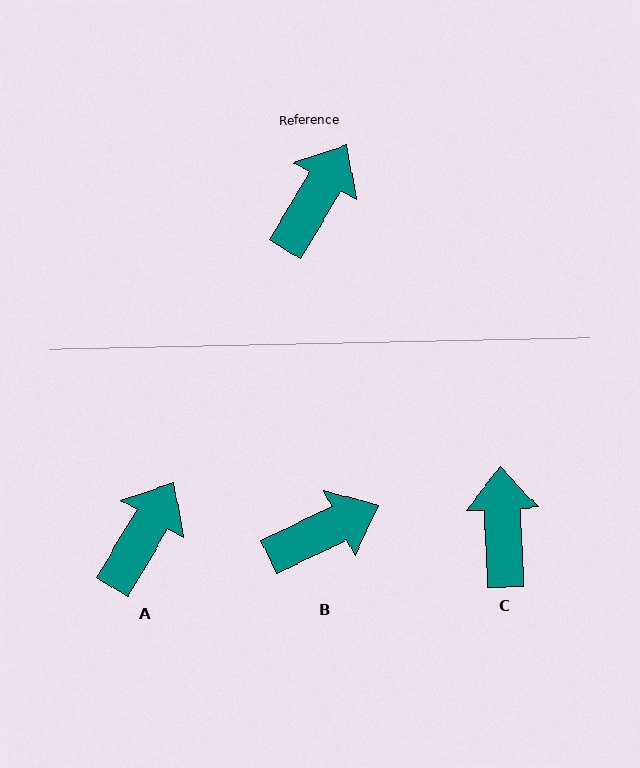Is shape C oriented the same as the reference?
No, it is off by about 33 degrees.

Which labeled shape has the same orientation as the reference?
A.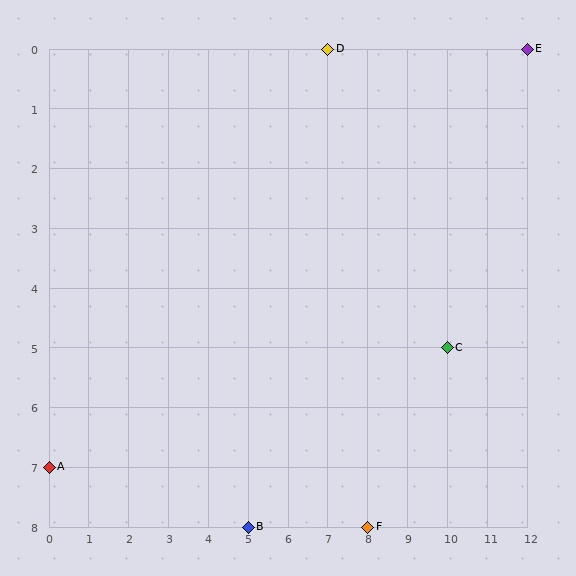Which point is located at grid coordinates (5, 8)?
Point B is at (5, 8).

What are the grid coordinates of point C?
Point C is at grid coordinates (10, 5).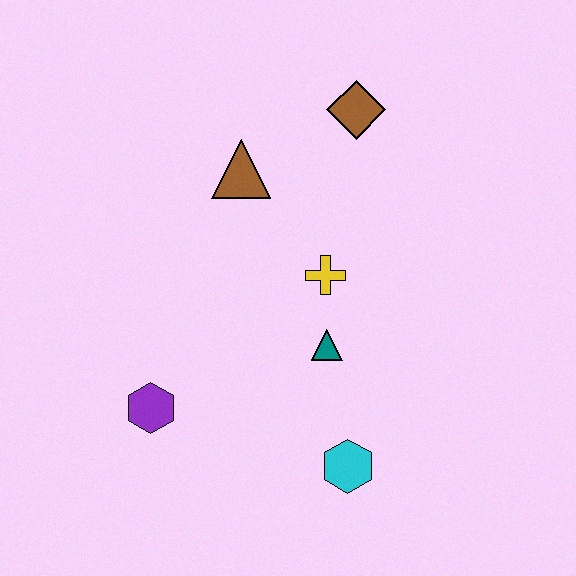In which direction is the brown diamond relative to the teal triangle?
The brown diamond is above the teal triangle.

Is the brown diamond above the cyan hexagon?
Yes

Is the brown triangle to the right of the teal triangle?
No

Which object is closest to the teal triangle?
The yellow cross is closest to the teal triangle.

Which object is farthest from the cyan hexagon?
The brown diamond is farthest from the cyan hexagon.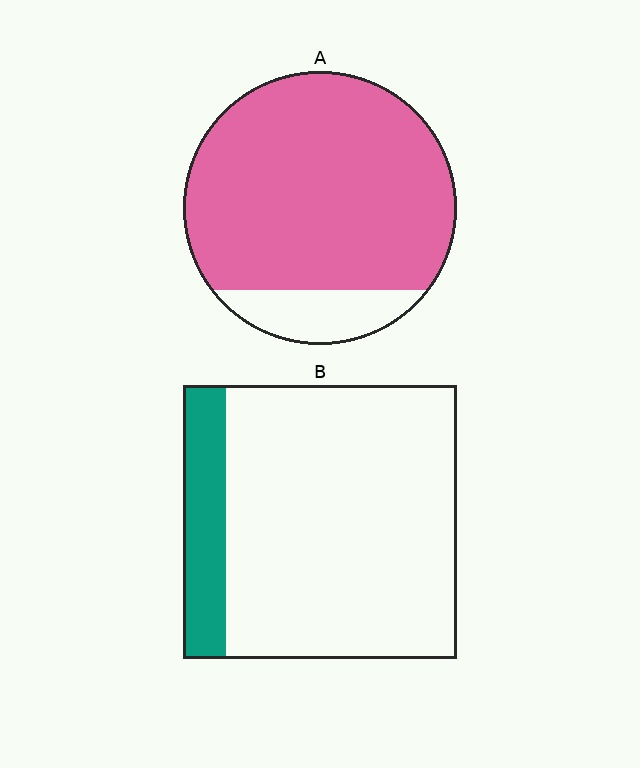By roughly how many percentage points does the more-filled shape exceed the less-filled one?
By roughly 70 percentage points (A over B).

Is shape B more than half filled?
No.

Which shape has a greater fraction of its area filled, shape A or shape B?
Shape A.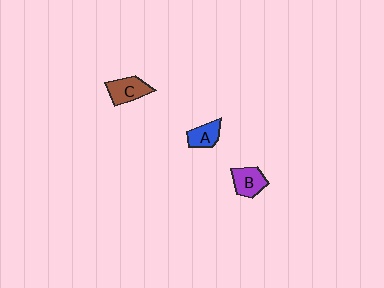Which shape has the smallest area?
Shape A (blue).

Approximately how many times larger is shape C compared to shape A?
Approximately 1.3 times.